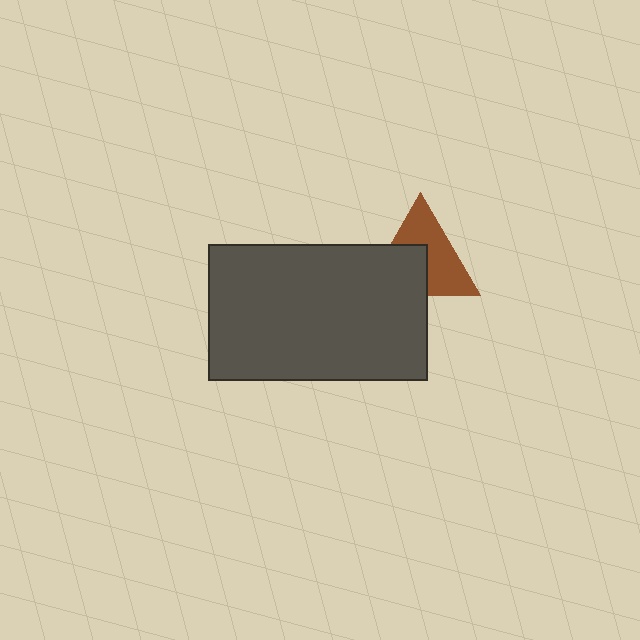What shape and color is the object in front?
The object in front is a dark gray rectangle.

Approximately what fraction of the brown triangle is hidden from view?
Roughly 43% of the brown triangle is hidden behind the dark gray rectangle.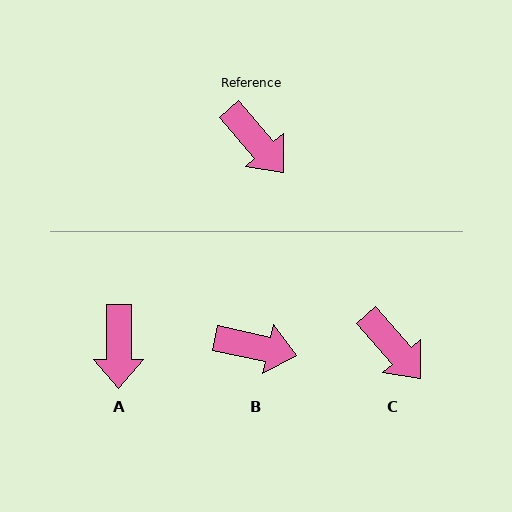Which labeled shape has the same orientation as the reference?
C.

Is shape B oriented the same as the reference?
No, it is off by about 37 degrees.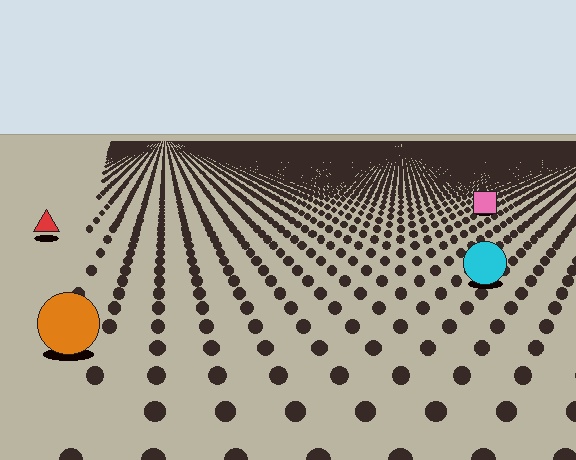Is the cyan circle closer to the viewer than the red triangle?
Yes. The cyan circle is closer — you can tell from the texture gradient: the ground texture is coarser near it.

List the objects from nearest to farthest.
From nearest to farthest: the orange circle, the cyan circle, the red triangle, the pink square.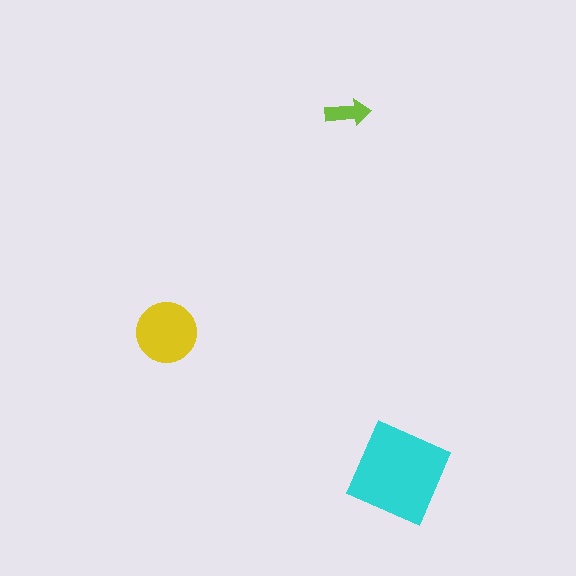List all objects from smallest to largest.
The lime arrow, the yellow circle, the cyan diamond.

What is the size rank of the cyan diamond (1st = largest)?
1st.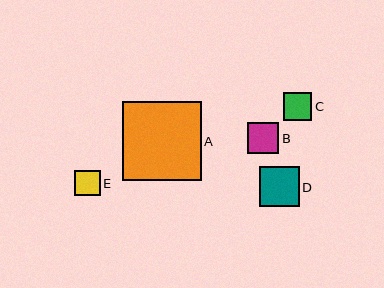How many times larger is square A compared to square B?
Square A is approximately 2.5 times the size of square B.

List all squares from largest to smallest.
From largest to smallest: A, D, B, C, E.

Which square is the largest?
Square A is the largest with a size of approximately 79 pixels.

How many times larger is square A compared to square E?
Square A is approximately 3.1 times the size of square E.